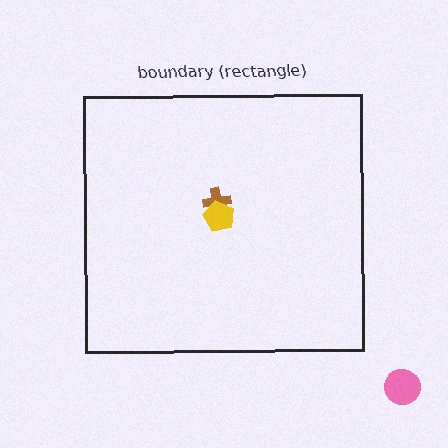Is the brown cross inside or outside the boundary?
Inside.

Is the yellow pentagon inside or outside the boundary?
Inside.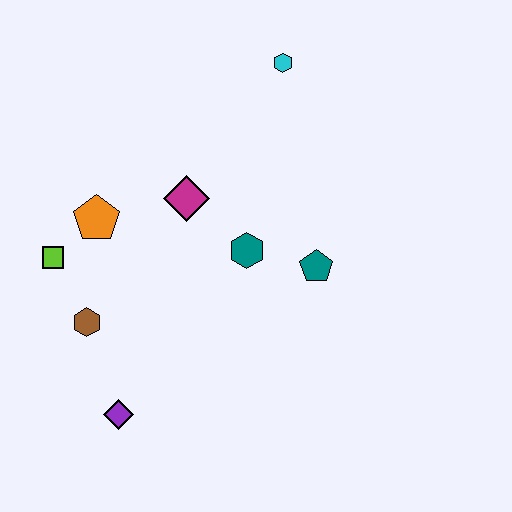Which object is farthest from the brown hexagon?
The cyan hexagon is farthest from the brown hexagon.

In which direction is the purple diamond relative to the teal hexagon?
The purple diamond is below the teal hexagon.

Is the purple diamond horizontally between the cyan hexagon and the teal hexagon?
No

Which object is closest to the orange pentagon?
The lime square is closest to the orange pentagon.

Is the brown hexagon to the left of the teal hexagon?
Yes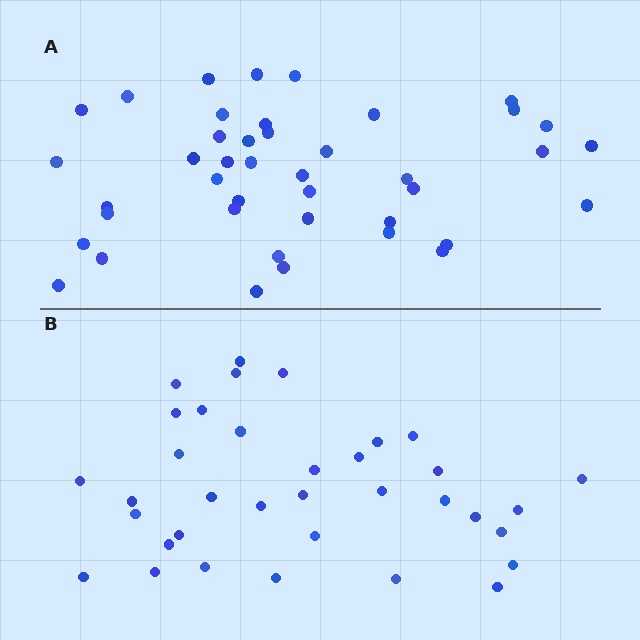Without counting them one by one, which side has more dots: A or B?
Region A (the top region) has more dots.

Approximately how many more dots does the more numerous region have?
Region A has roughly 8 or so more dots than region B.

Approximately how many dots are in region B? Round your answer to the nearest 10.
About 40 dots. (The exact count is 35, which rounds to 40.)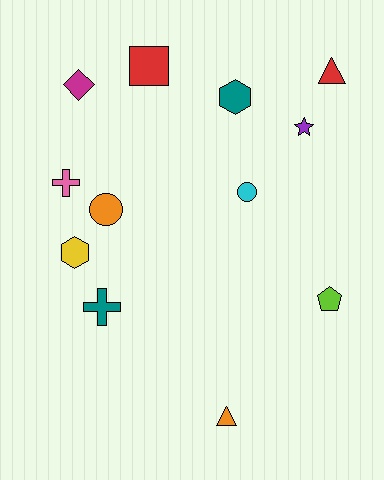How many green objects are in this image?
There are no green objects.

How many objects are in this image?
There are 12 objects.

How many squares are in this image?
There is 1 square.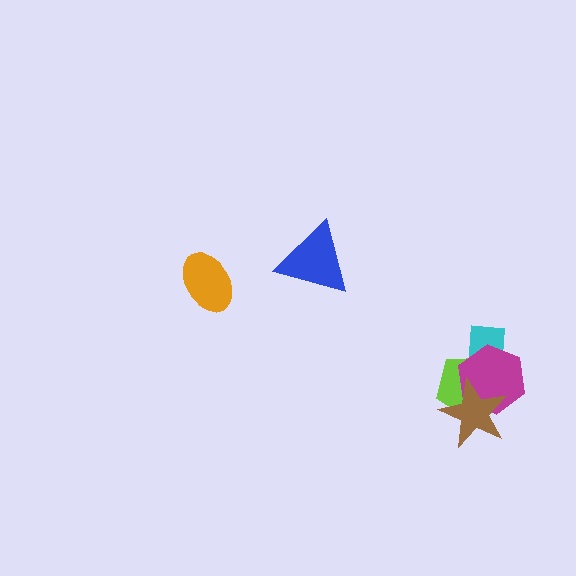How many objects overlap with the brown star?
2 objects overlap with the brown star.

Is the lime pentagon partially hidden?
Yes, it is partially covered by another shape.